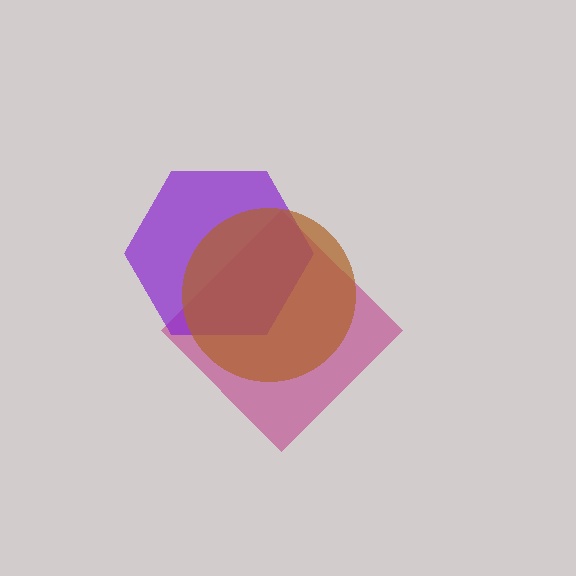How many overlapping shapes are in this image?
There are 3 overlapping shapes in the image.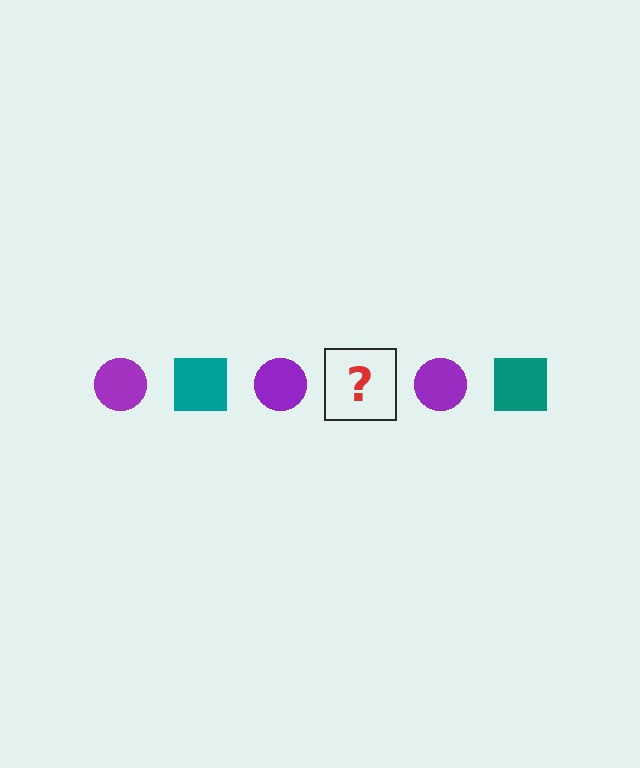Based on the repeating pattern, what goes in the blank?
The blank should be a teal square.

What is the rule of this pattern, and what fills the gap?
The rule is that the pattern alternates between purple circle and teal square. The gap should be filled with a teal square.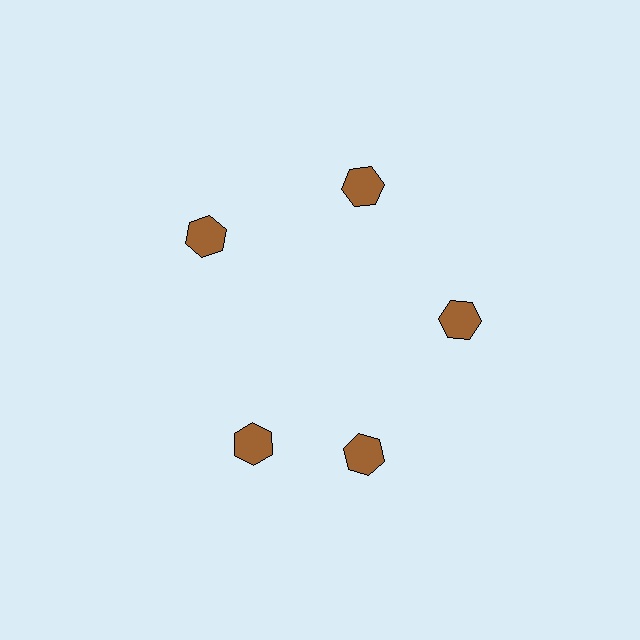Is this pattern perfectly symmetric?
No. The 5 brown hexagons are arranged in a ring, but one element near the 8 o'clock position is rotated out of alignment along the ring, breaking the 5-fold rotational symmetry.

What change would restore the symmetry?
The symmetry would be restored by rotating it back into even spacing with its neighbors so that all 5 hexagons sit at equal angles and equal distance from the center.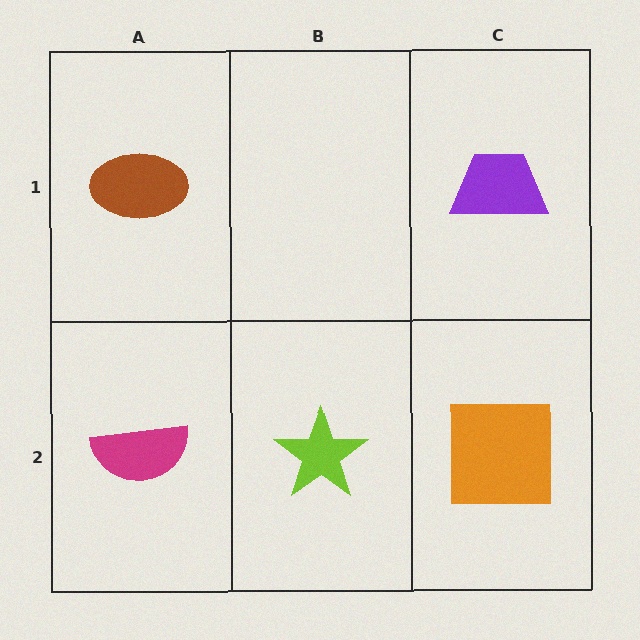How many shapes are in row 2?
3 shapes.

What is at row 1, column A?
A brown ellipse.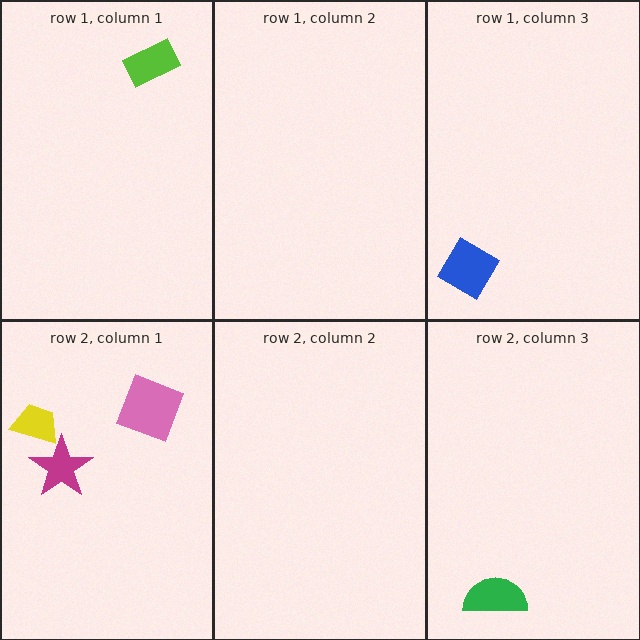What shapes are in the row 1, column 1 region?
The lime rectangle.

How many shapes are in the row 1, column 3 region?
1.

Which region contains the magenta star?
The row 2, column 1 region.